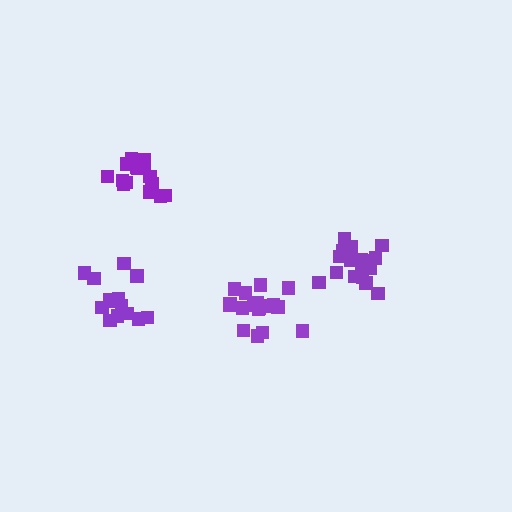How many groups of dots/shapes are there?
There are 4 groups.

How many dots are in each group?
Group 1: 15 dots, Group 2: 14 dots, Group 3: 18 dots, Group 4: 17 dots (64 total).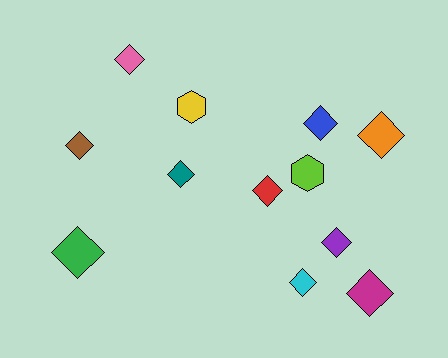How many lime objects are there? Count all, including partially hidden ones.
There is 1 lime object.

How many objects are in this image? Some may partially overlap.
There are 12 objects.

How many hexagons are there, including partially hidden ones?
There are 2 hexagons.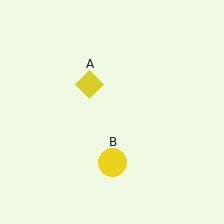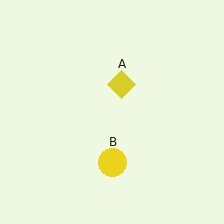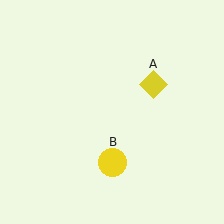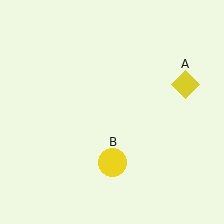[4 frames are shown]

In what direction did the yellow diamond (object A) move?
The yellow diamond (object A) moved right.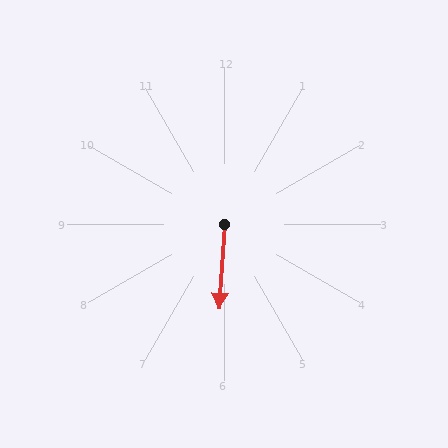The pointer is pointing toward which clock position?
Roughly 6 o'clock.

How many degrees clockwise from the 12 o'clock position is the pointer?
Approximately 184 degrees.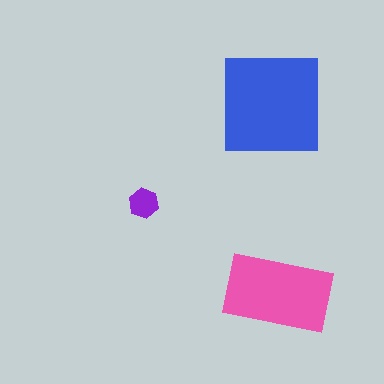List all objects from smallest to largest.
The purple hexagon, the pink rectangle, the blue square.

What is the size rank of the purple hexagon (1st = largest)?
3rd.